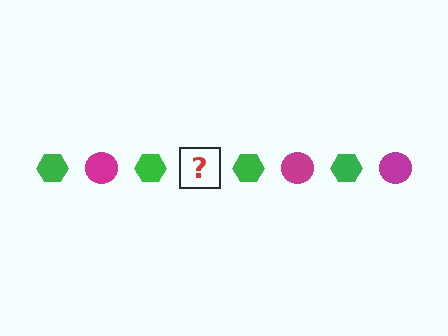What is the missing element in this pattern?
The missing element is a magenta circle.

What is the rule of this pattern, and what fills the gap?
The rule is that the pattern alternates between green hexagon and magenta circle. The gap should be filled with a magenta circle.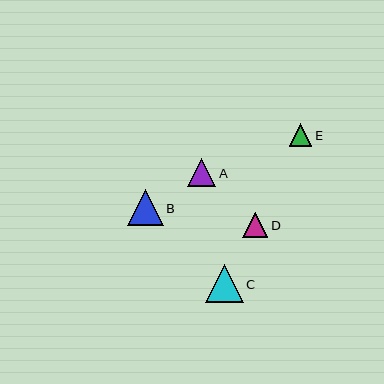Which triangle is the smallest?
Triangle E is the smallest with a size of approximately 23 pixels.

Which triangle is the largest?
Triangle C is the largest with a size of approximately 38 pixels.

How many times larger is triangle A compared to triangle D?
Triangle A is approximately 1.1 times the size of triangle D.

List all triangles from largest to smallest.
From largest to smallest: C, B, A, D, E.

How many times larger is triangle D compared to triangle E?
Triangle D is approximately 1.1 times the size of triangle E.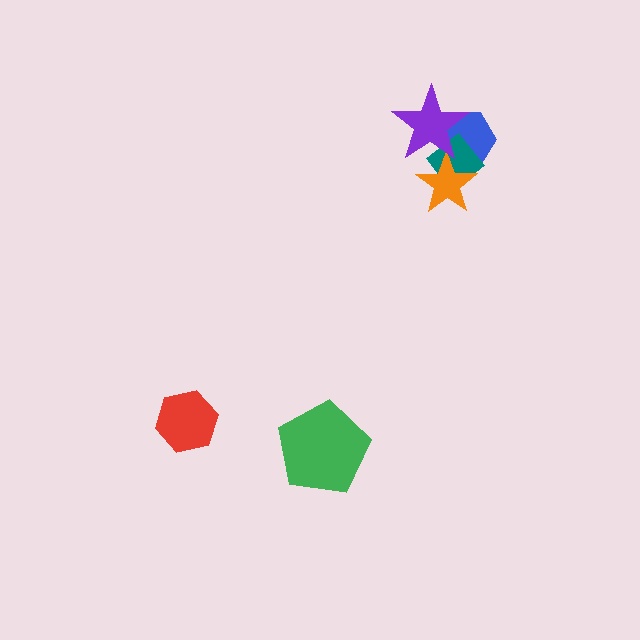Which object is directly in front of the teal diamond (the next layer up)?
The orange star is directly in front of the teal diamond.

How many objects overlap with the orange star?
3 objects overlap with the orange star.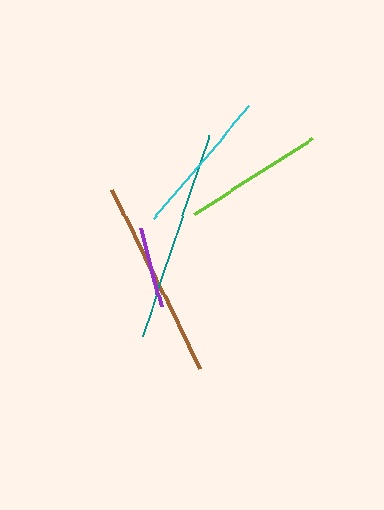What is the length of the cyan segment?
The cyan segment is approximately 148 pixels long.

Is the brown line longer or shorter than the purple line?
The brown line is longer than the purple line.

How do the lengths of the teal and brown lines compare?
The teal and brown lines are approximately the same length.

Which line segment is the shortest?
The purple line is the shortest at approximately 81 pixels.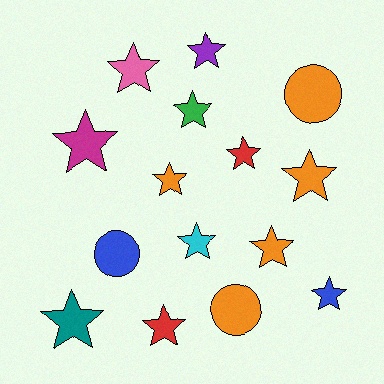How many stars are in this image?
There are 12 stars.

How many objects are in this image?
There are 15 objects.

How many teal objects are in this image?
There is 1 teal object.